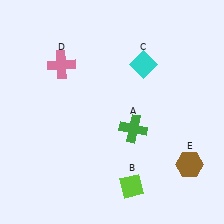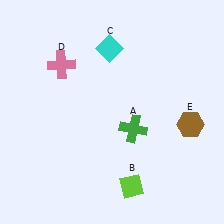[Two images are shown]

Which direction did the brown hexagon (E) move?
The brown hexagon (E) moved up.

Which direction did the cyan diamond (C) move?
The cyan diamond (C) moved left.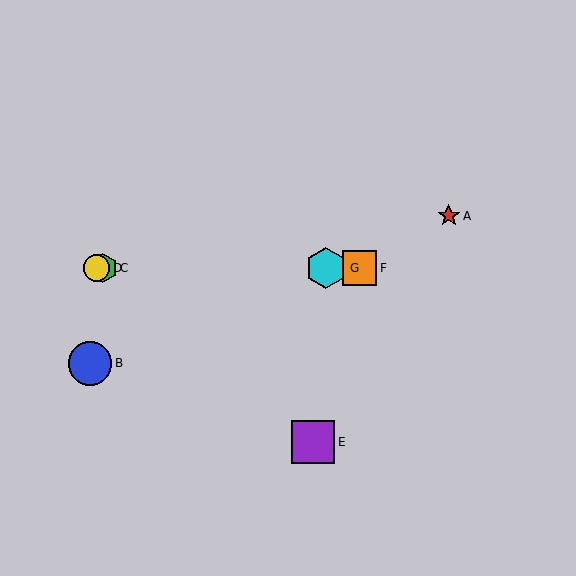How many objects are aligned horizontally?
4 objects (C, D, F, G) are aligned horizontally.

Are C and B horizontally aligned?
No, C is at y≈268 and B is at y≈363.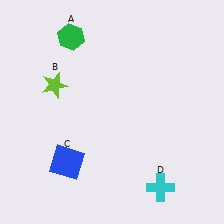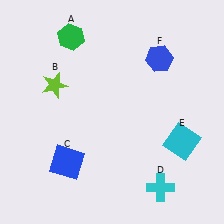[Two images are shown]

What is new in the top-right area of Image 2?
A blue hexagon (F) was added in the top-right area of Image 2.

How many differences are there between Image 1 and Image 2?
There are 2 differences between the two images.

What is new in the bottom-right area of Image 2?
A cyan square (E) was added in the bottom-right area of Image 2.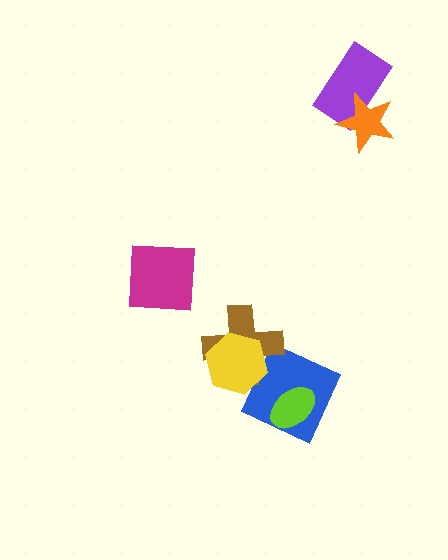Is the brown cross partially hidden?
Yes, it is partially covered by another shape.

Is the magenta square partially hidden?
No, no other shape covers it.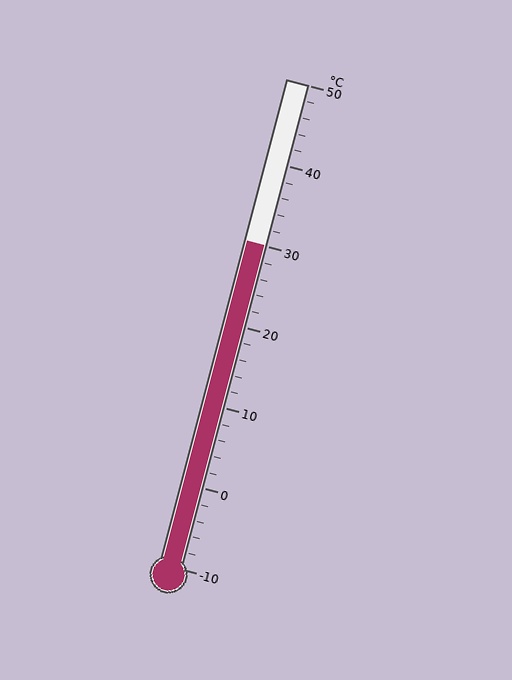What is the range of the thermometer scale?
The thermometer scale ranges from -10°C to 50°C.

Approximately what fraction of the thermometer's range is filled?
The thermometer is filled to approximately 65% of its range.